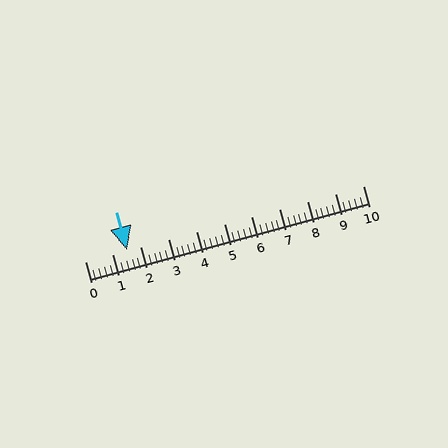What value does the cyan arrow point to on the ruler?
The cyan arrow points to approximately 1.5.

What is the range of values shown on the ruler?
The ruler shows values from 0 to 10.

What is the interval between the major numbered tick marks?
The major tick marks are spaced 1 units apart.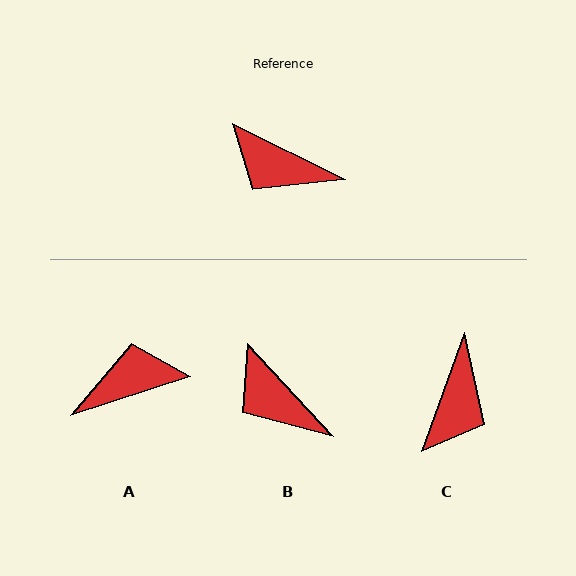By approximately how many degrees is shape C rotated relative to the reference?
Approximately 97 degrees counter-clockwise.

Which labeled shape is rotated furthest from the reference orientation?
A, about 136 degrees away.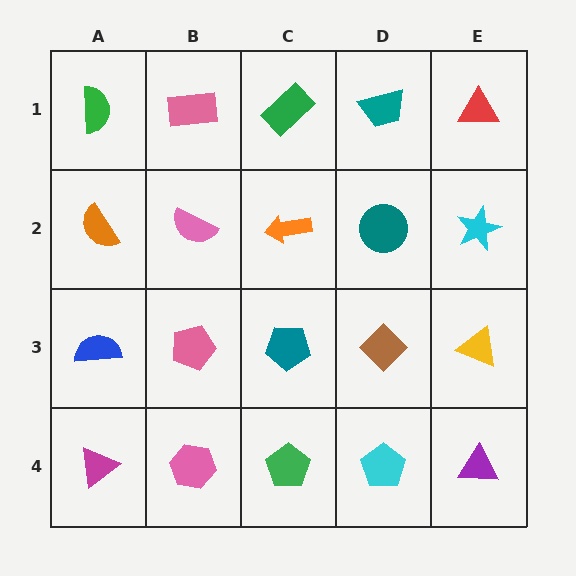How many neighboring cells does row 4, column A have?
2.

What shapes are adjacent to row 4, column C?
A teal pentagon (row 3, column C), a pink hexagon (row 4, column B), a cyan pentagon (row 4, column D).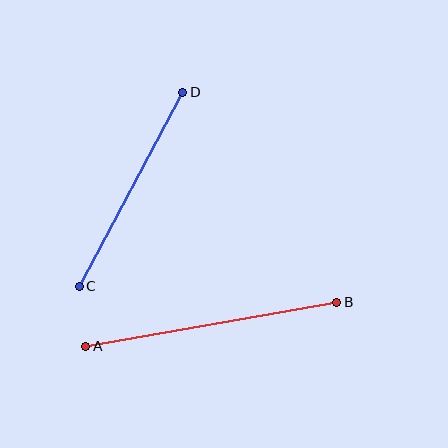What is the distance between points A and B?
The distance is approximately 255 pixels.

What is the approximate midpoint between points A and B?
The midpoint is at approximately (211, 324) pixels.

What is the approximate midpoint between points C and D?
The midpoint is at approximately (131, 189) pixels.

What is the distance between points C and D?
The distance is approximately 220 pixels.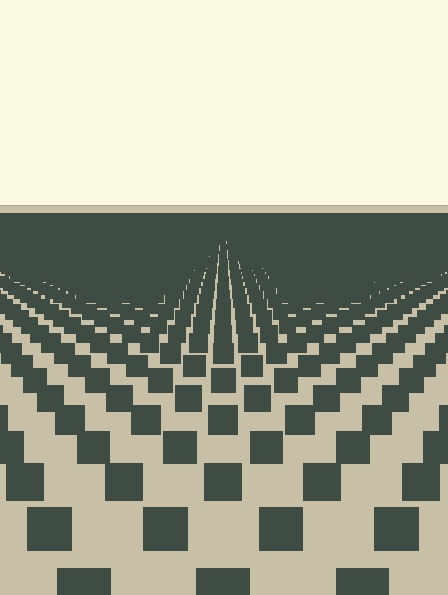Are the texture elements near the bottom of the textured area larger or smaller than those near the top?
Larger. Near the bottom, elements are closer to the viewer and appear at a bigger on-screen size.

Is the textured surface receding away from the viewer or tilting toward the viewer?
The surface is receding away from the viewer. Texture elements get smaller and denser toward the top.